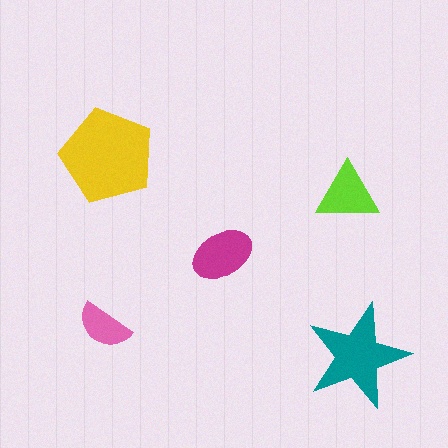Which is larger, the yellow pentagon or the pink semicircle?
The yellow pentagon.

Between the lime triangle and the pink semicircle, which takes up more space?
The lime triangle.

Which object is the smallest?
The pink semicircle.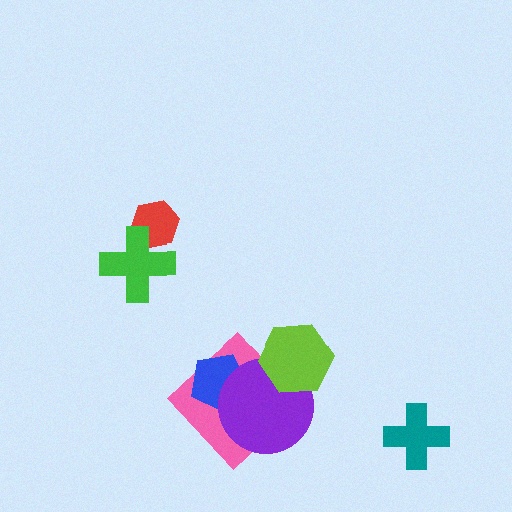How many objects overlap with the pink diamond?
3 objects overlap with the pink diamond.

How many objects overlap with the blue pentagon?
2 objects overlap with the blue pentagon.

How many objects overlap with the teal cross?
0 objects overlap with the teal cross.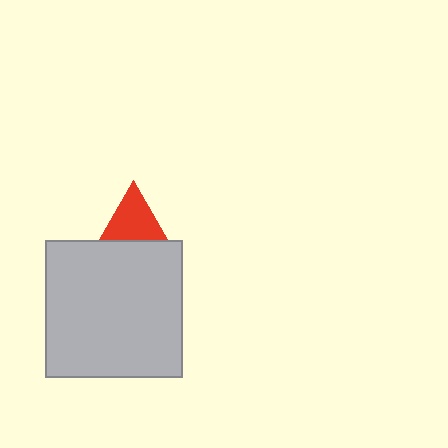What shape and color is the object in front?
The object in front is a light gray square.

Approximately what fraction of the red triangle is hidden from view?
Roughly 47% of the red triangle is hidden behind the light gray square.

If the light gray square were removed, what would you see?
You would see the complete red triangle.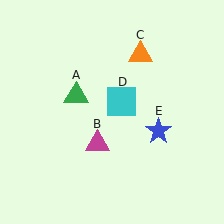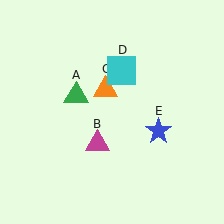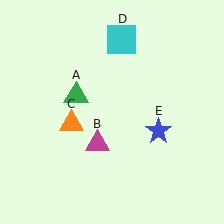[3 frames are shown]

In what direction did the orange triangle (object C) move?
The orange triangle (object C) moved down and to the left.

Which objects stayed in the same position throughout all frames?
Green triangle (object A) and magenta triangle (object B) and blue star (object E) remained stationary.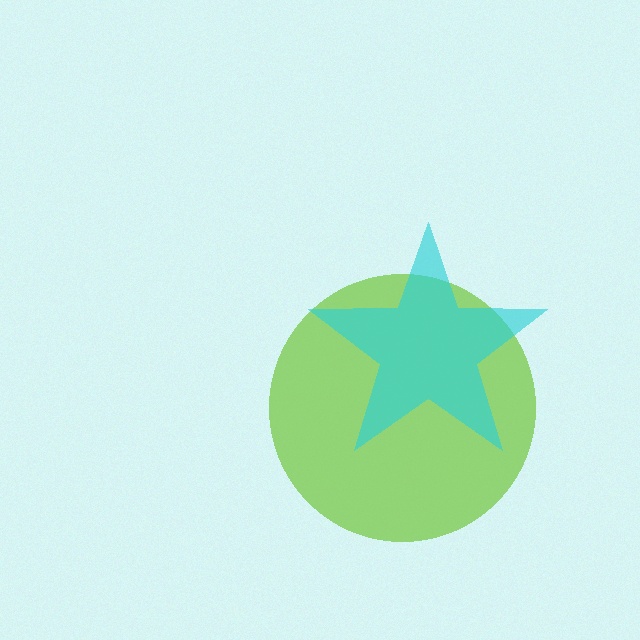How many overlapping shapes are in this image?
There are 2 overlapping shapes in the image.